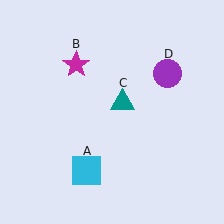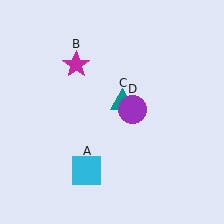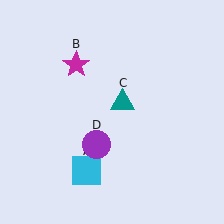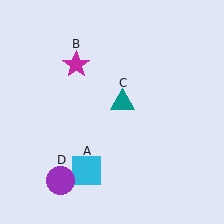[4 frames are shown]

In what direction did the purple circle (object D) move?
The purple circle (object D) moved down and to the left.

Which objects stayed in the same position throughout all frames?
Cyan square (object A) and magenta star (object B) and teal triangle (object C) remained stationary.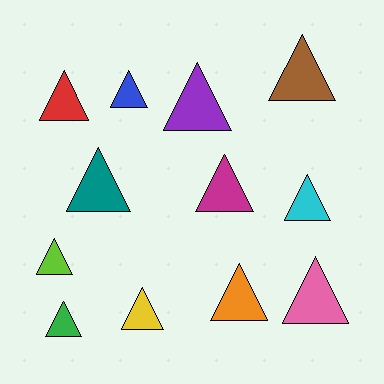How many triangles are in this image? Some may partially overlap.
There are 12 triangles.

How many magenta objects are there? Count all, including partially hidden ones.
There is 1 magenta object.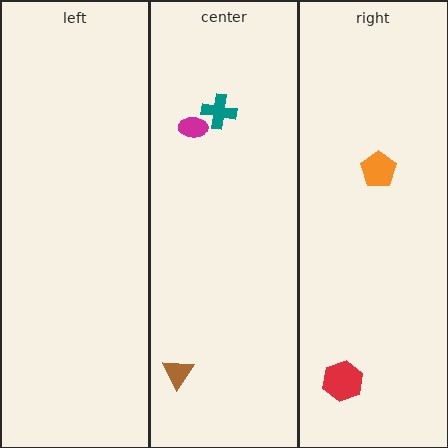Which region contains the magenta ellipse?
The center region.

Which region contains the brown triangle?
The center region.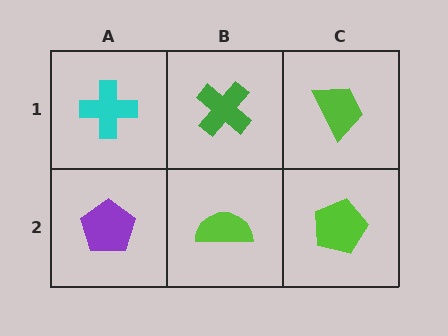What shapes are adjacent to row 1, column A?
A purple pentagon (row 2, column A), a green cross (row 1, column B).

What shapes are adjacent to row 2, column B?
A green cross (row 1, column B), a purple pentagon (row 2, column A), a lime pentagon (row 2, column C).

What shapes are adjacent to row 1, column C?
A lime pentagon (row 2, column C), a green cross (row 1, column B).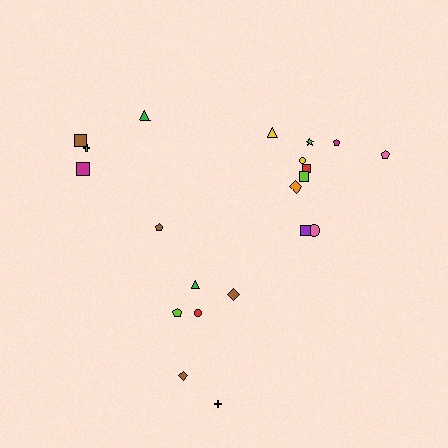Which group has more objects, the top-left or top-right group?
The top-right group.